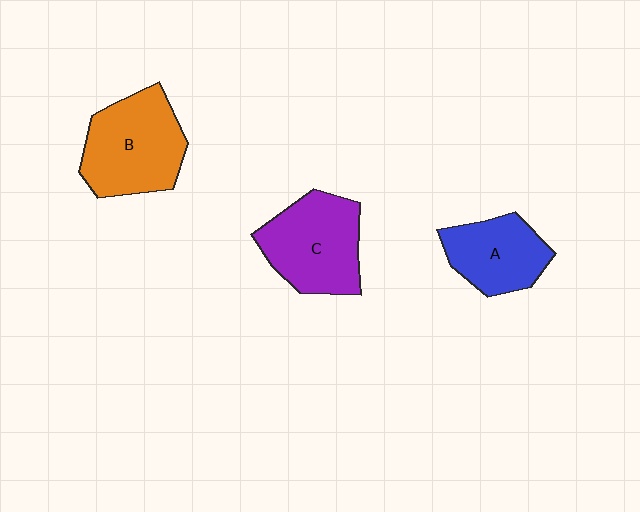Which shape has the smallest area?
Shape A (blue).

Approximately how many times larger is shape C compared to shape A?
Approximately 1.3 times.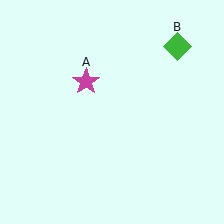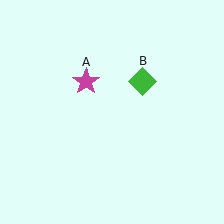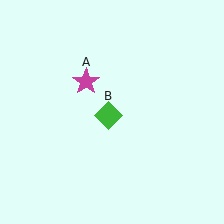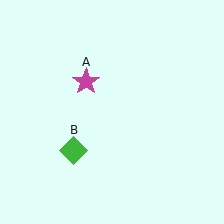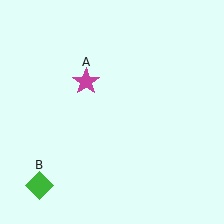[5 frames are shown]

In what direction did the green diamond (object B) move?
The green diamond (object B) moved down and to the left.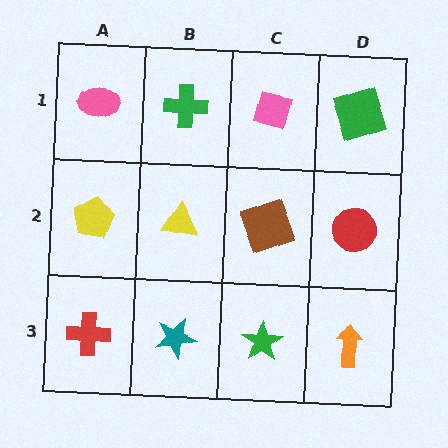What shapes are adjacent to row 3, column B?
A yellow triangle (row 2, column B), a red cross (row 3, column A), a green star (row 3, column C).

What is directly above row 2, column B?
A green cross.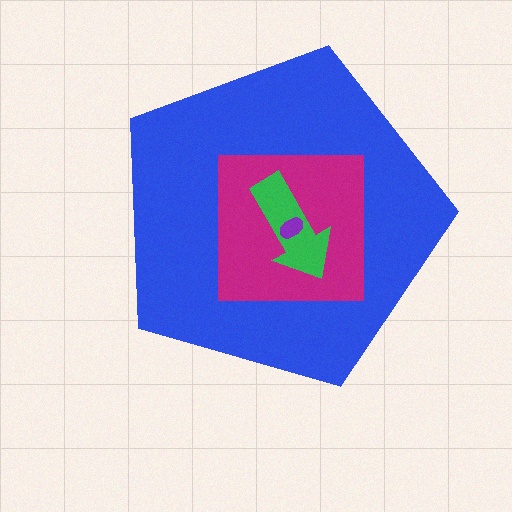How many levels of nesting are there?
4.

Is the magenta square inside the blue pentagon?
Yes.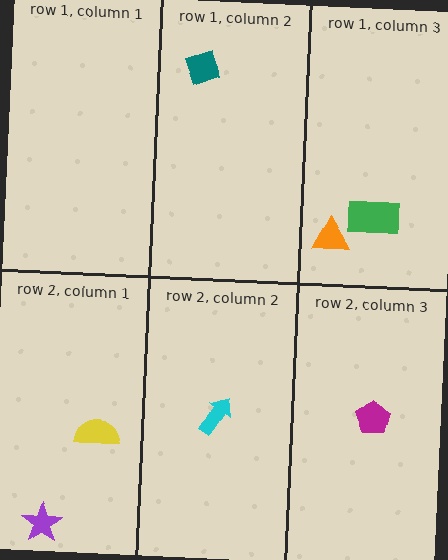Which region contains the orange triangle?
The row 1, column 3 region.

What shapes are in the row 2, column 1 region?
The yellow semicircle, the purple star.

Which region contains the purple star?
The row 2, column 1 region.